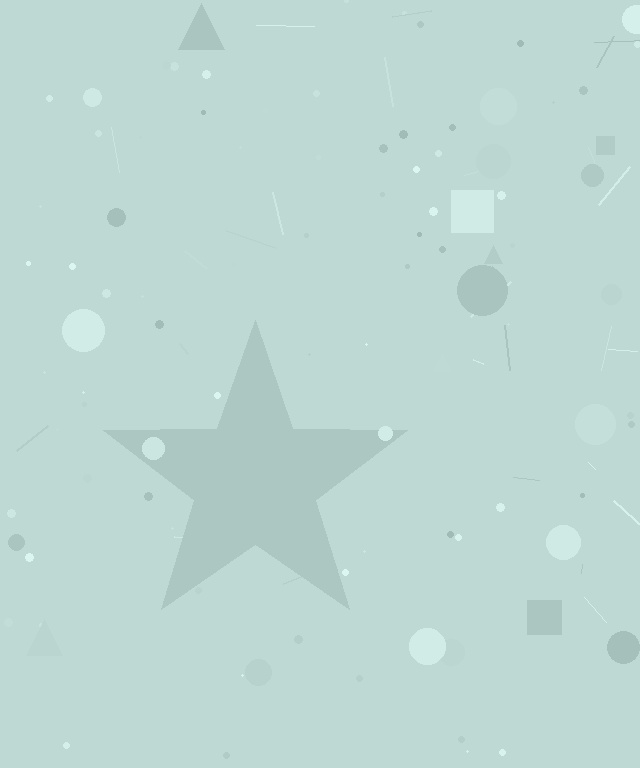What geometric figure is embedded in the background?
A star is embedded in the background.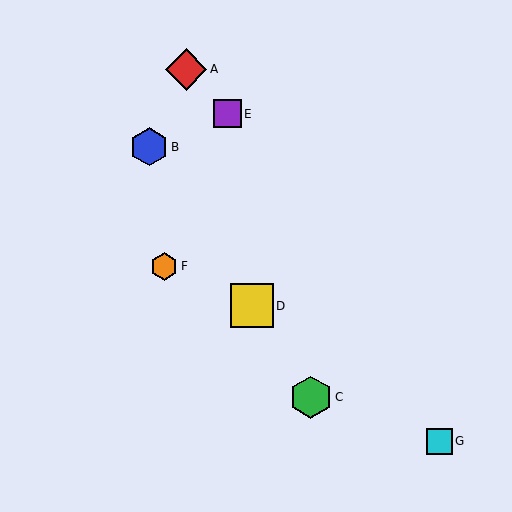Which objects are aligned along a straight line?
Objects B, C, D are aligned along a straight line.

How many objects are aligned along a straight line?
3 objects (B, C, D) are aligned along a straight line.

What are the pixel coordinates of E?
Object E is at (228, 114).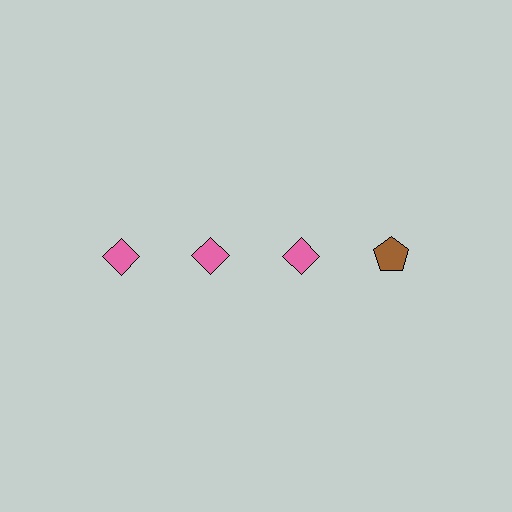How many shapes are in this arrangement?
There are 4 shapes arranged in a grid pattern.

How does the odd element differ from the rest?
It differs in both color (brown instead of pink) and shape (pentagon instead of diamond).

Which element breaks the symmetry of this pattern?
The brown pentagon in the top row, second from right column breaks the symmetry. All other shapes are pink diamonds.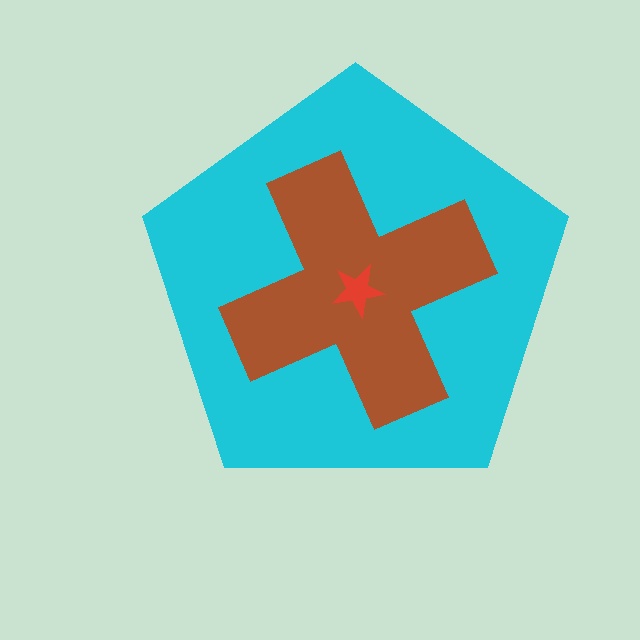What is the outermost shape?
The cyan pentagon.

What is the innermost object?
The red star.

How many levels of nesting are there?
3.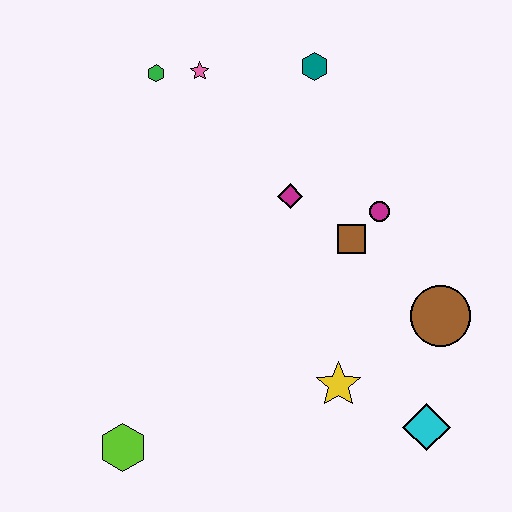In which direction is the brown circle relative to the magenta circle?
The brown circle is below the magenta circle.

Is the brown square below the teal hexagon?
Yes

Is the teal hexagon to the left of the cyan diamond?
Yes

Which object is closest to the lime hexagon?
The yellow star is closest to the lime hexagon.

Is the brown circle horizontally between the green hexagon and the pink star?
No